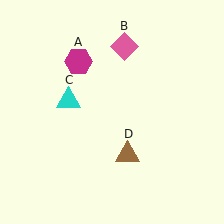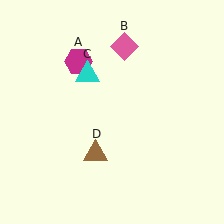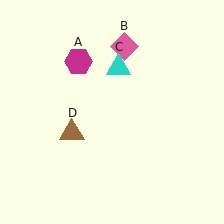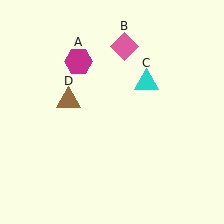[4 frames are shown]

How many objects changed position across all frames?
2 objects changed position: cyan triangle (object C), brown triangle (object D).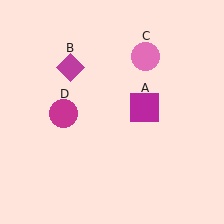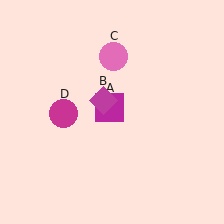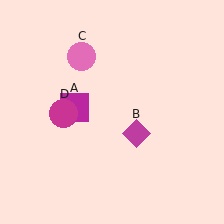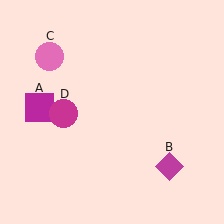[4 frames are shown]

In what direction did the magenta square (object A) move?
The magenta square (object A) moved left.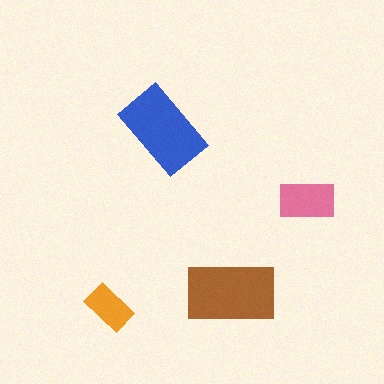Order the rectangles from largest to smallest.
the brown one, the blue one, the pink one, the orange one.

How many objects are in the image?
There are 4 objects in the image.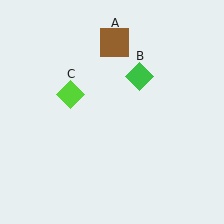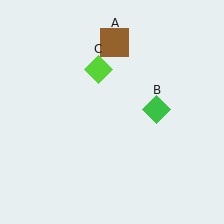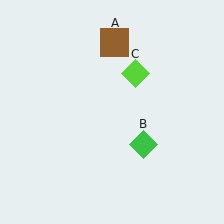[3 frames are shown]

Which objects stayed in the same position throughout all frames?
Brown square (object A) remained stationary.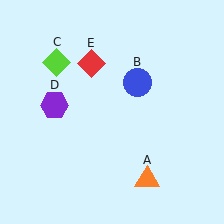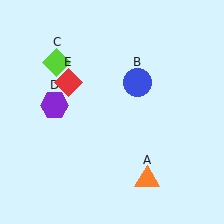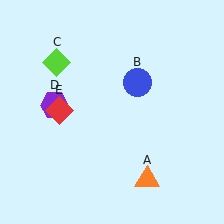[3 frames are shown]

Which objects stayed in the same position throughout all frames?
Orange triangle (object A) and blue circle (object B) and lime diamond (object C) and purple hexagon (object D) remained stationary.